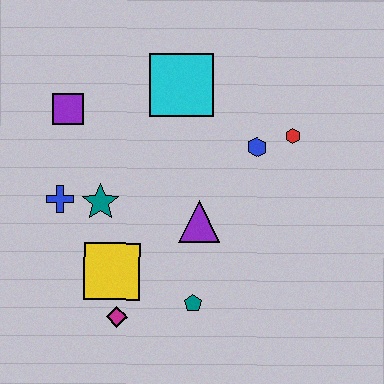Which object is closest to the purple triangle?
The teal pentagon is closest to the purple triangle.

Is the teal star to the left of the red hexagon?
Yes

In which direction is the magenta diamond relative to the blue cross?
The magenta diamond is below the blue cross.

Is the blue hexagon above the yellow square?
Yes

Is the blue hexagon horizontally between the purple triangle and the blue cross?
No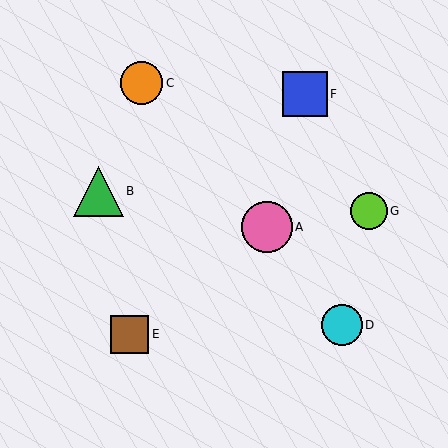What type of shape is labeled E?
Shape E is a brown square.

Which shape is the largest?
The pink circle (labeled A) is the largest.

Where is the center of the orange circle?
The center of the orange circle is at (141, 83).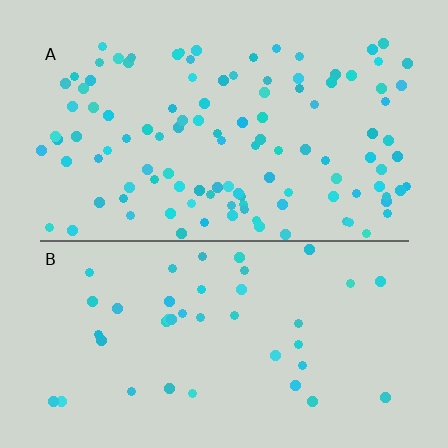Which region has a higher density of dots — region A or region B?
A (the top).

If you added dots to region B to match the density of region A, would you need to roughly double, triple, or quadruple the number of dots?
Approximately triple.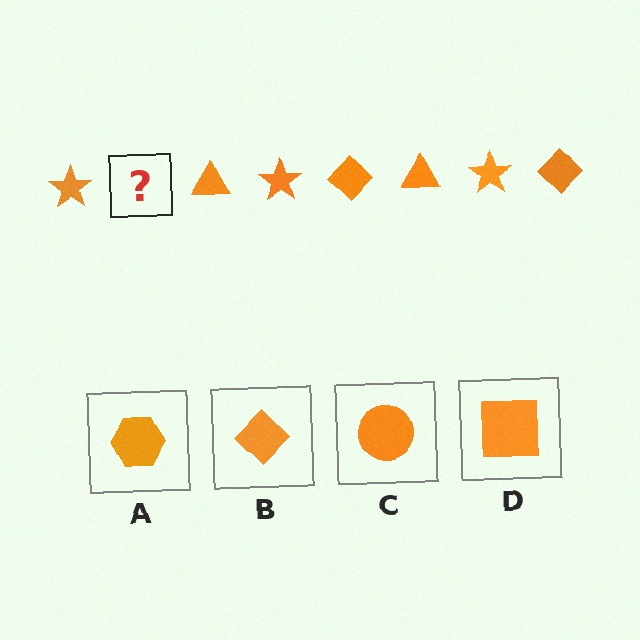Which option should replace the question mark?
Option B.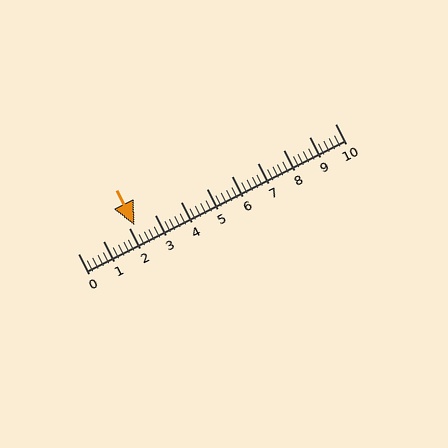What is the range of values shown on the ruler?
The ruler shows values from 0 to 10.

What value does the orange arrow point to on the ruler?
The orange arrow points to approximately 2.2.